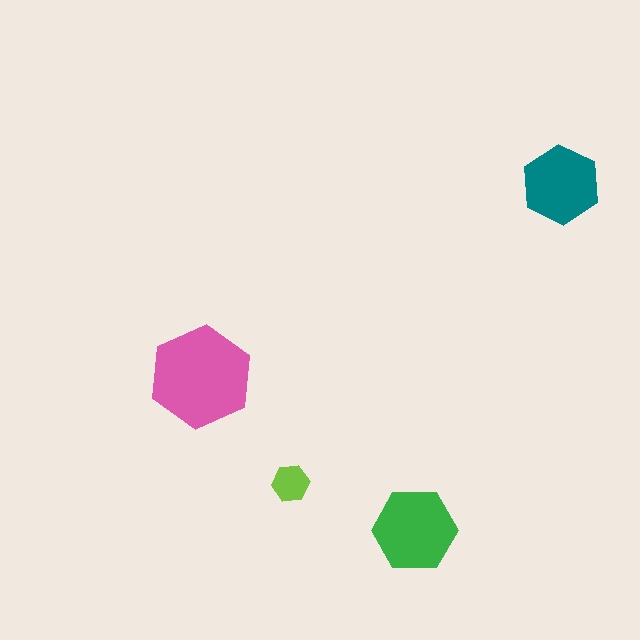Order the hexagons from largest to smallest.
the pink one, the green one, the teal one, the lime one.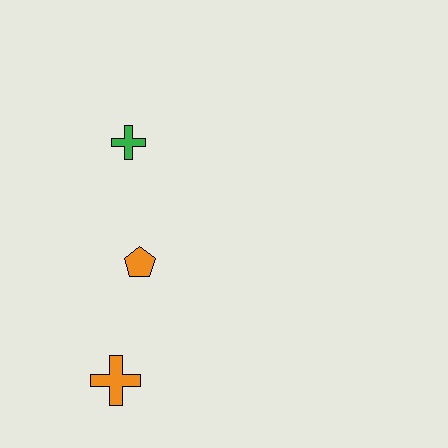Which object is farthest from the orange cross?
The green cross is farthest from the orange cross.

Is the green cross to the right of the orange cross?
Yes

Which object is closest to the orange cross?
The orange pentagon is closest to the orange cross.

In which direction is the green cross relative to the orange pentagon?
The green cross is above the orange pentagon.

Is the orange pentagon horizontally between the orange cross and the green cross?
No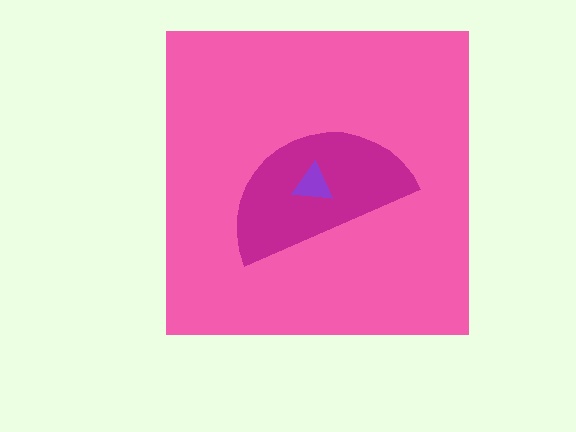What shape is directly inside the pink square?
The magenta semicircle.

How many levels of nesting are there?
3.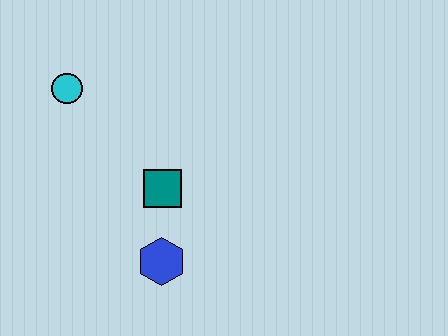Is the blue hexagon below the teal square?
Yes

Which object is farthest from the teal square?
The cyan circle is farthest from the teal square.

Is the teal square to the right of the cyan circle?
Yes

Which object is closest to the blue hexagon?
The teal square is closest to the blue hexagon.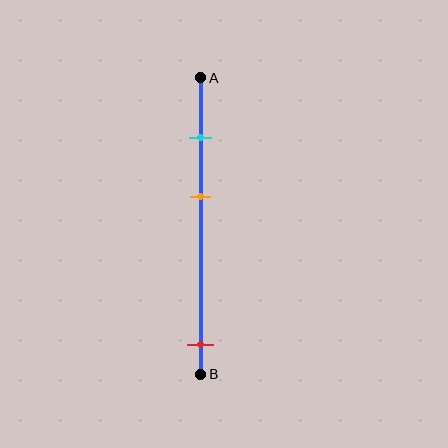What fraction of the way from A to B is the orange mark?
The orange mark is approximately 40% (0.4) of the way from A to B.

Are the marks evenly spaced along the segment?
No, the marks are not evenly spaced.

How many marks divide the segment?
There are 3 marks dividing the segment.